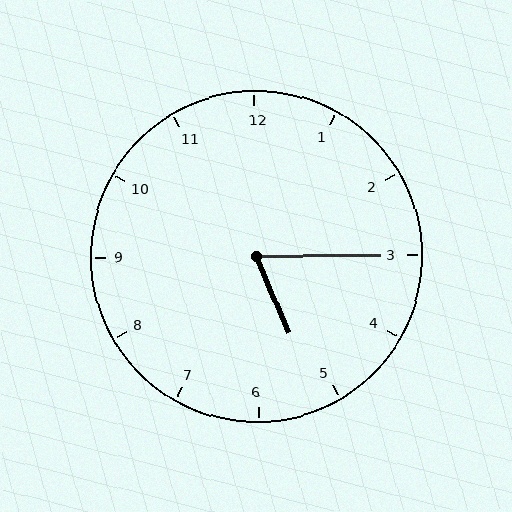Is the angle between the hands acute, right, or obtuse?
It is acute.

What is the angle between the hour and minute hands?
Approximately 68 degrees.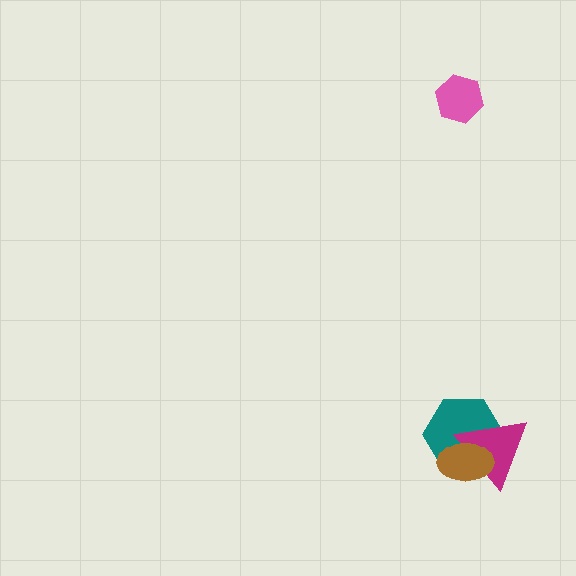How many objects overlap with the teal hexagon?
2 objects overlap with the teal hexagon.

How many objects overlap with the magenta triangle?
2 objects overlap with the magenta triangle.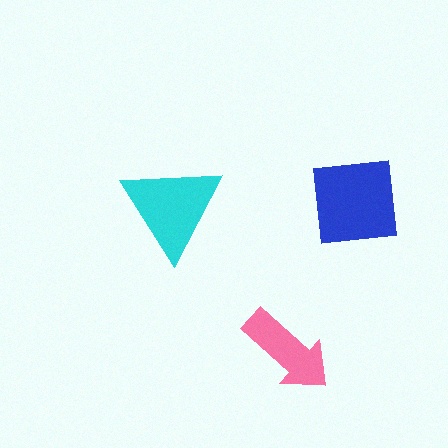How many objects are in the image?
There are 3 objects in the image.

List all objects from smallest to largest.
The pink arrow, the cyan triangle, the blue square.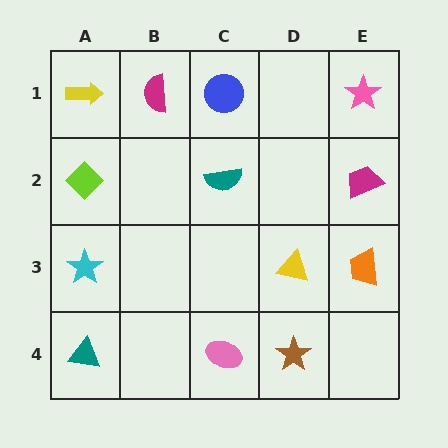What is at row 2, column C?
A teal semicircle.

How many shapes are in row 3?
3 shapes.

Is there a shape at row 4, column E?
No, that cell is empty.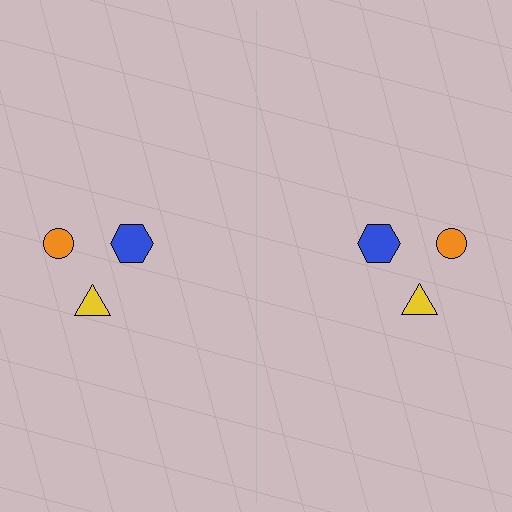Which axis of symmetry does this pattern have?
The pattern has a vertical axis of symmetry running through the center of the image.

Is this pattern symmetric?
Yes, this pattern has bilateral (reflection) symmetry.